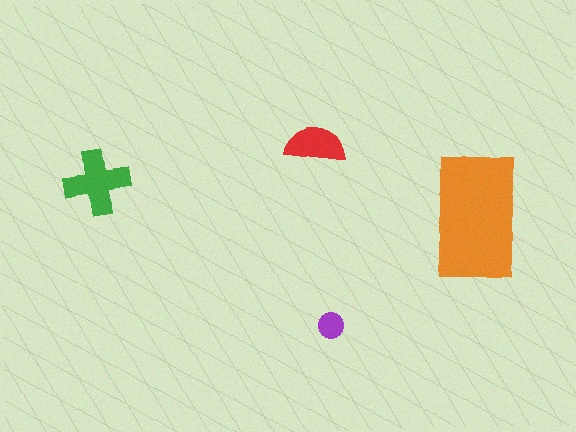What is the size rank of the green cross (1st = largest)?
2nd.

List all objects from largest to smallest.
The orange rectangle, the green cross, the red semicircle, the purple circle.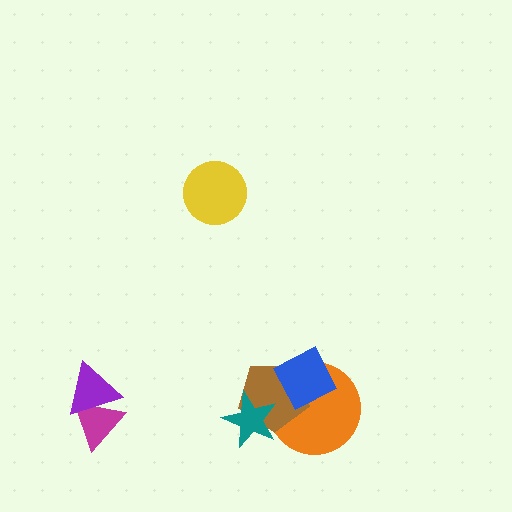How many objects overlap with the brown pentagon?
3 objects overlap with the brown pentagon.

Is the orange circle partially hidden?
Yes, it is partially covered by another shape.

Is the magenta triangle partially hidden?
Yes, it is partially covered by another shape.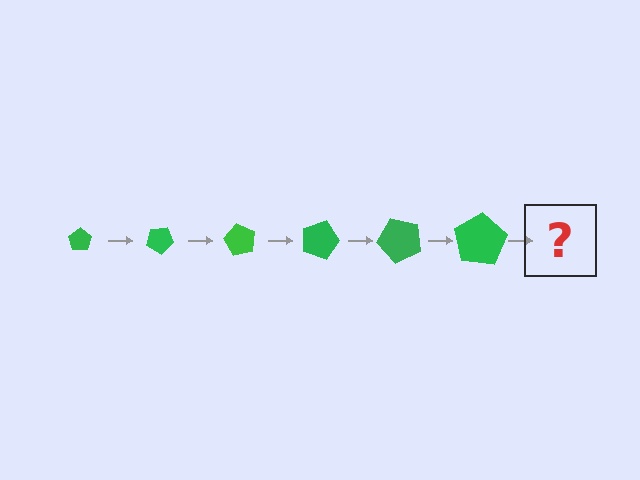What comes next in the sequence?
The next element should be a pentagon, larger than the previous one and rotated 180 degrees from the start.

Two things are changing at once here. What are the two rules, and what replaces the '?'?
The two rules are that the pentagon grows larger each step and it rotates 30 degrees each step. The '?' should be a pentagon, larger than the previous one and rotated 180 degrees from the start.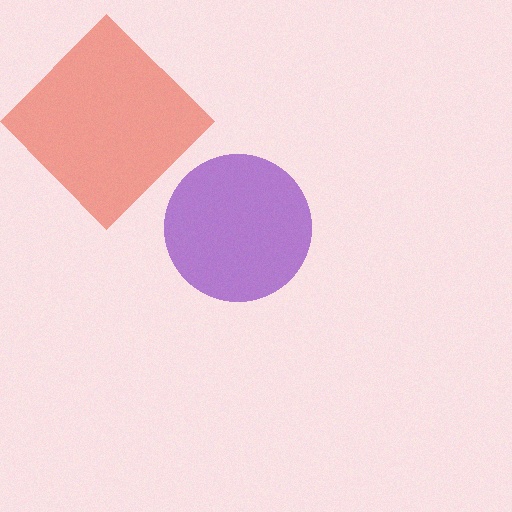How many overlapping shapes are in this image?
There are 2 overlapping shapes in the image.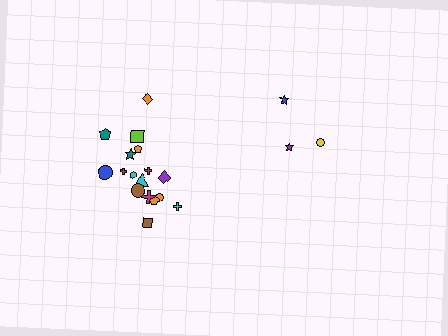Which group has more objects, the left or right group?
The left group.